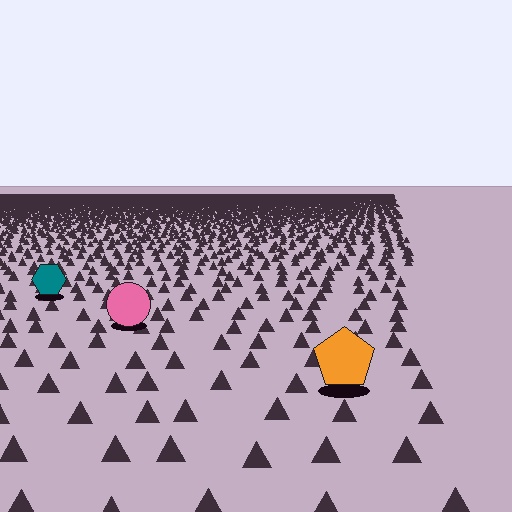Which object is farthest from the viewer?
The teal hexagon is farthest from the viewer. It appears smaller and the ground texture around it is denser.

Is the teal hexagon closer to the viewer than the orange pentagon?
No. The orange pentagon is closer — you can tell from the texture gradient: the ground texture is coarser near it.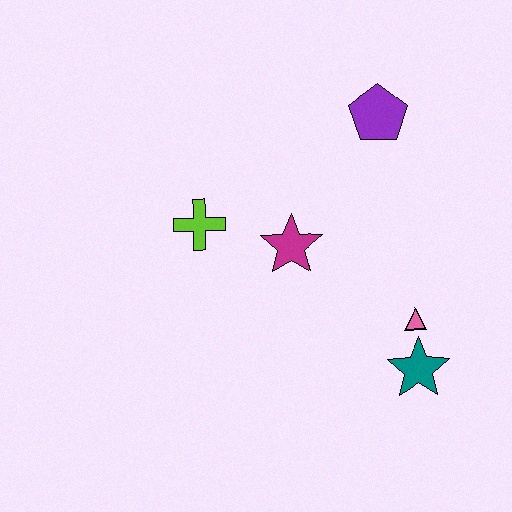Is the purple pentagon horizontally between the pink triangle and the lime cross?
Yes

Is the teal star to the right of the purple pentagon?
Yes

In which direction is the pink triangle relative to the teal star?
The pink triangle is above the teal star.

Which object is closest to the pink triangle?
The teal star is closest to the pink triangle.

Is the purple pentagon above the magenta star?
Yes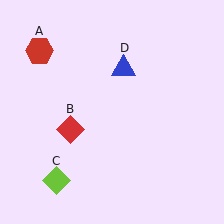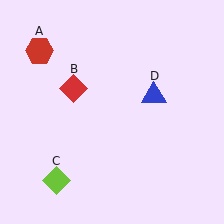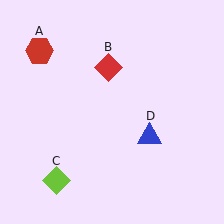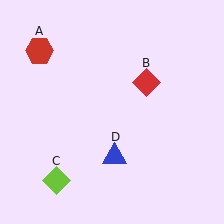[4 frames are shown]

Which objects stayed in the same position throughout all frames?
Red hexagon (object A) and lime diamond (object C) remained stationary.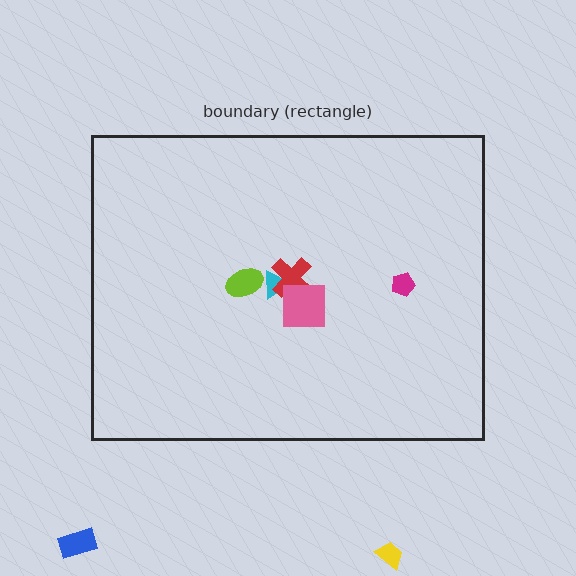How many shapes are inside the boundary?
5 inside, 2 outside.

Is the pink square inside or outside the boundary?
Inside.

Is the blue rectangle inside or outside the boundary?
Outside.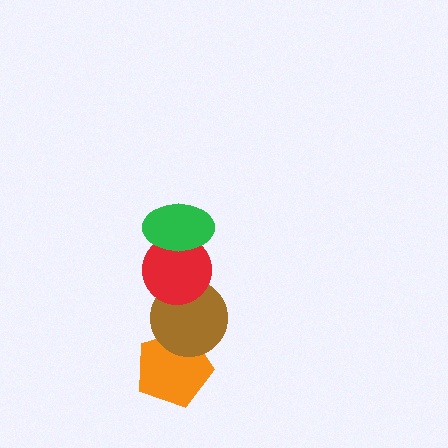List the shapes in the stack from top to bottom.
From top to bottom: the green ellipse, the red circle, the brown circle, the orange pentagon.